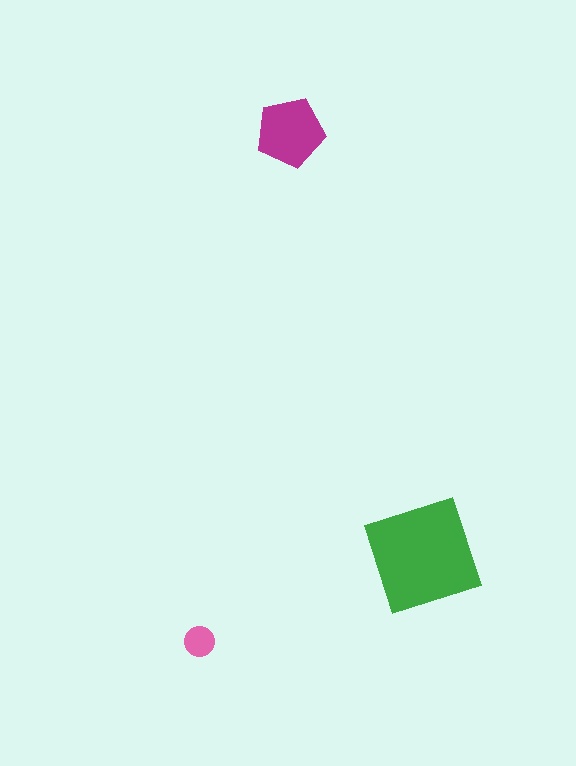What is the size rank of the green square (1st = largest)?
1st.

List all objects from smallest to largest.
The pink circle, the magenta pentagon, the green square.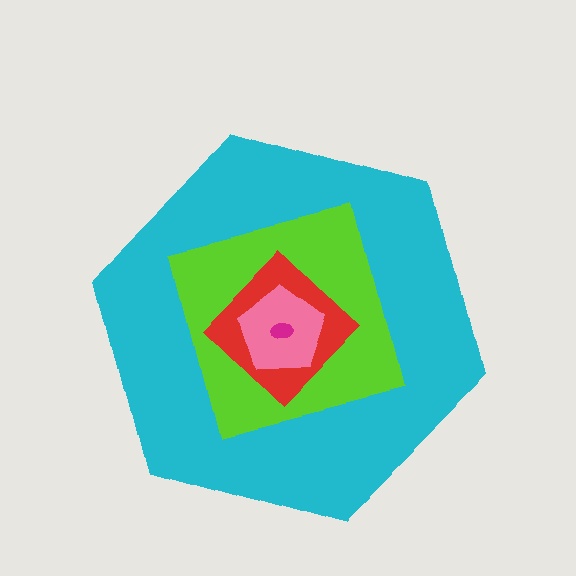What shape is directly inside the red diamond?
The pink pentagon.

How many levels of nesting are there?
5.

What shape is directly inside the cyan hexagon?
The lime square.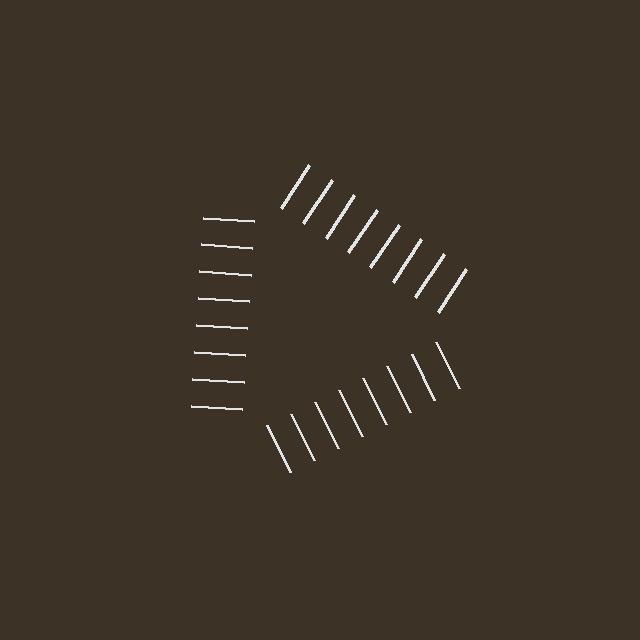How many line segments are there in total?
24 — 8 along each of the 3 edges.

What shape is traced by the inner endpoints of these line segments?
An illusory triangle — the line segments terminate on its edges but no continuous stroke is drawn.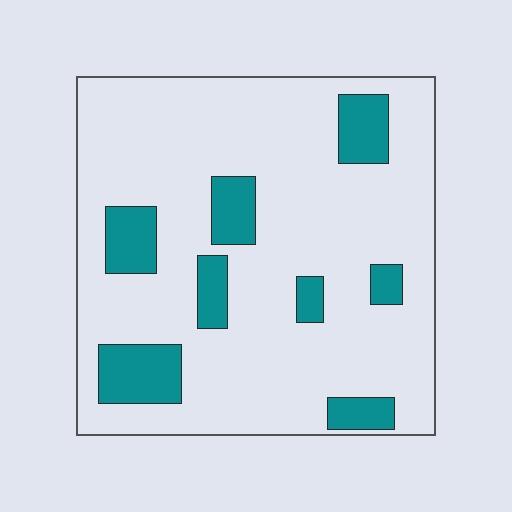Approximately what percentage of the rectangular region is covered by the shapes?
Approximately 15%.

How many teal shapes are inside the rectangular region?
8.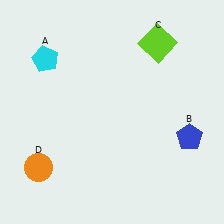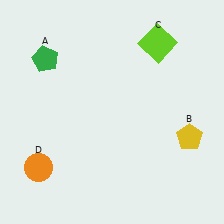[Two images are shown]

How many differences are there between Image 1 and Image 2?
There are 2 differences between the two images.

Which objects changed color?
A changed from cyan to green. B changed from blue to yellow.